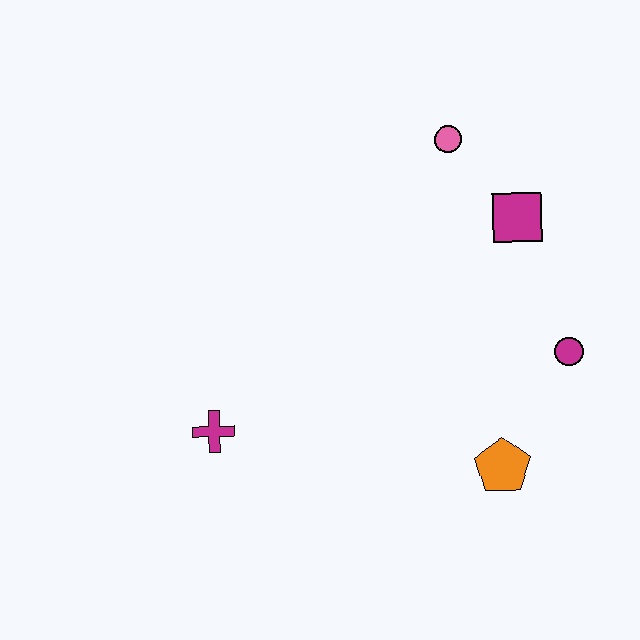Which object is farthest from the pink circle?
The magenta cross is farthest from the pink circle.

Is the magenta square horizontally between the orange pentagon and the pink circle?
No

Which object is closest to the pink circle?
The magenta square is closest to the pink circle.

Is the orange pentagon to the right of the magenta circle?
No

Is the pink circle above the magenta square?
Yes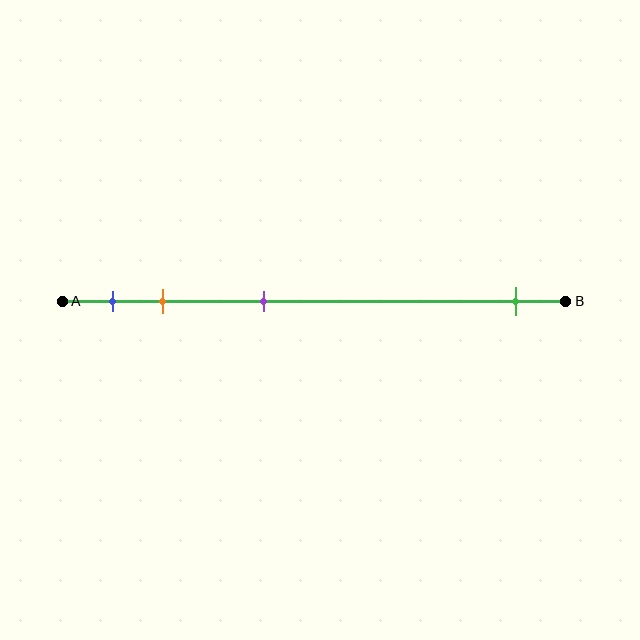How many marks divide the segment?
There are 4 marks dividing the segment.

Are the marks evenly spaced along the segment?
No, the marks are not evenly spaced.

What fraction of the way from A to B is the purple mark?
The purple mark is approximately 40% (0.4) of the way from A to B.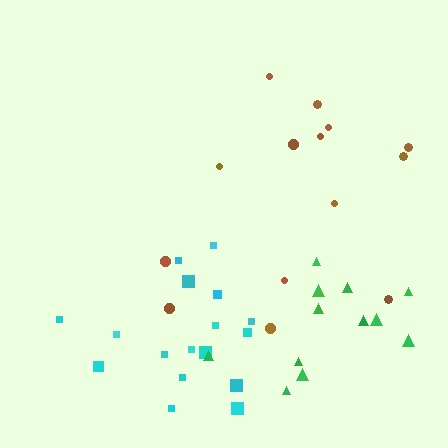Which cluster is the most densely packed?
Green.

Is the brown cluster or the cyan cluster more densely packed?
Cyan.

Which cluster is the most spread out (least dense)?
Brown.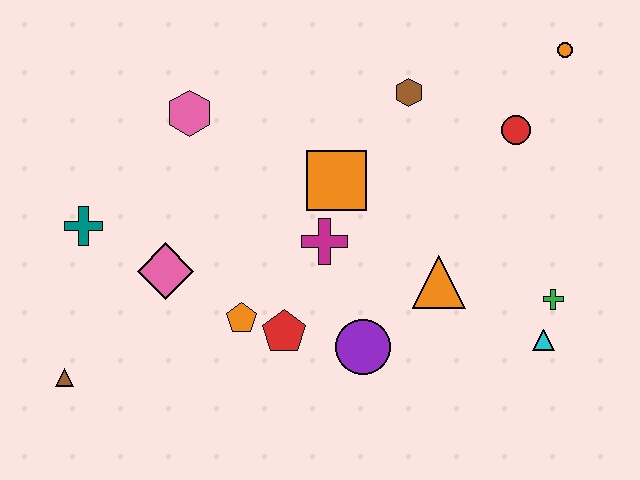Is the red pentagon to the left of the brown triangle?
No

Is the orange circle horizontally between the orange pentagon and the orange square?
No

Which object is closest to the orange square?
The magenta cross is closest to the orange square.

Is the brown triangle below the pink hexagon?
Yes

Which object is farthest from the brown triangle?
The orange circle is farthest from the brown triangle.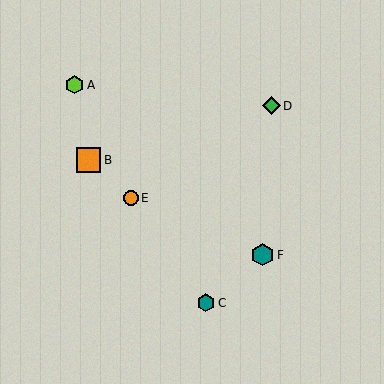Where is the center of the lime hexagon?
The center of the lime hexagon is at (74, 85).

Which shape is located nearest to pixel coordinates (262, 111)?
The green diamond (labeled D) at (271, 106) is nearest to that location.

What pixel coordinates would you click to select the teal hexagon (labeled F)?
Click at (263, 255) to select the teal hexagon F.